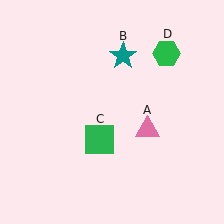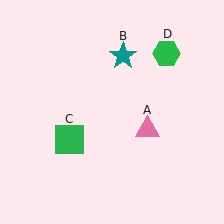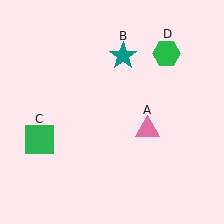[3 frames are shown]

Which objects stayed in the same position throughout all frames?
Pink triangle (object A) and teal star (object B) and green hexagon (object D) remained stationary.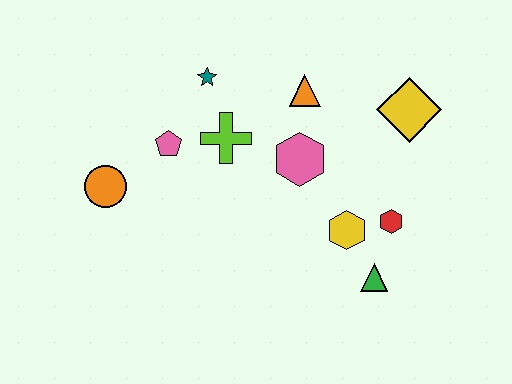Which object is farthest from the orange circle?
The yellow diamond is farthest from the orange circle.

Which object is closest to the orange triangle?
The pink hexagon is closest to the orange triangle.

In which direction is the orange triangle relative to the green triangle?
The orange triangle is above the green triangle.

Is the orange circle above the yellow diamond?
No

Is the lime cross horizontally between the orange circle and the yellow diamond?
Yes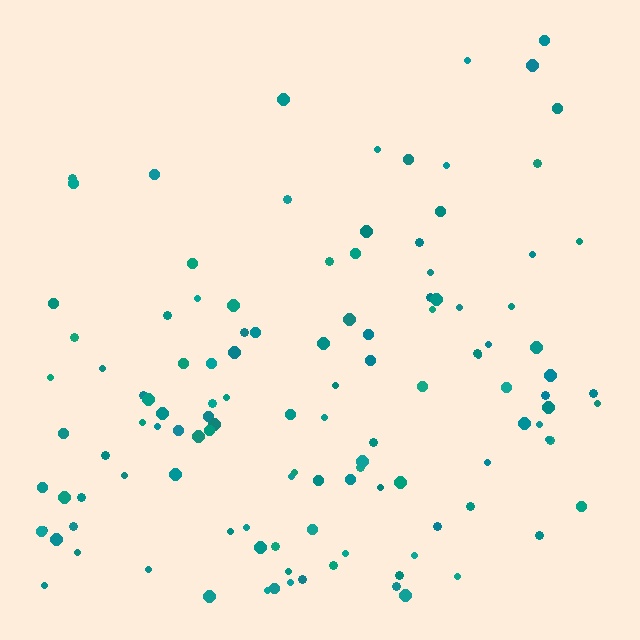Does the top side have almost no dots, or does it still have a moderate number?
Still a moderate number, just noticeably fewer than the bottom.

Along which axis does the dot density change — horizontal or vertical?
Vertical.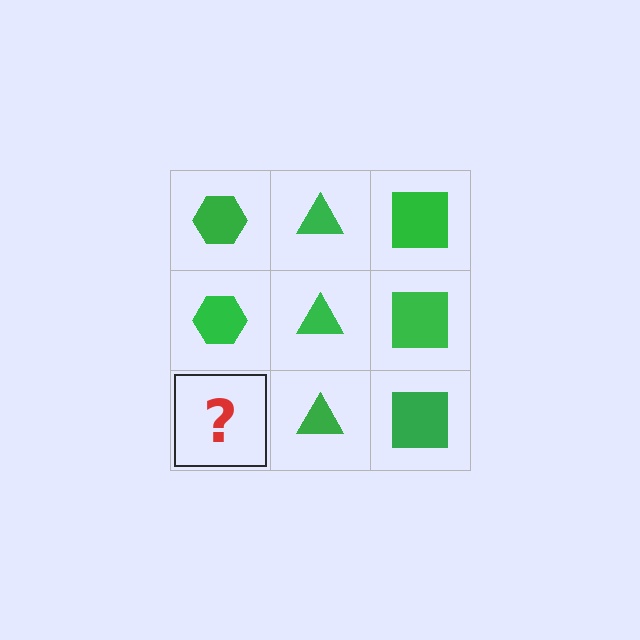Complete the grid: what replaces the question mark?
The question mark should be replaced with a green hexagon.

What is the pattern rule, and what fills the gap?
The rule is that each column has a consistent shape. The gap should be filled with a green hexagon.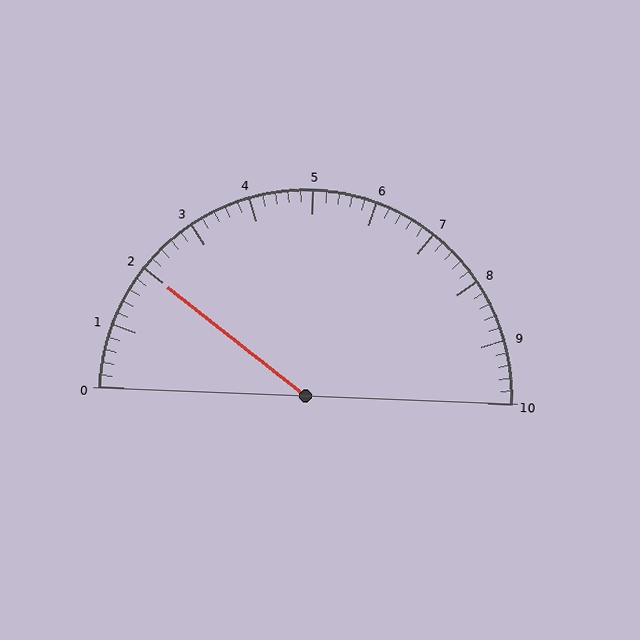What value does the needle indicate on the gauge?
The needle indicates approximately 2.0.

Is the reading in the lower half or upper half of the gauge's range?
The reading is in the lower half of the range (0 to 10).